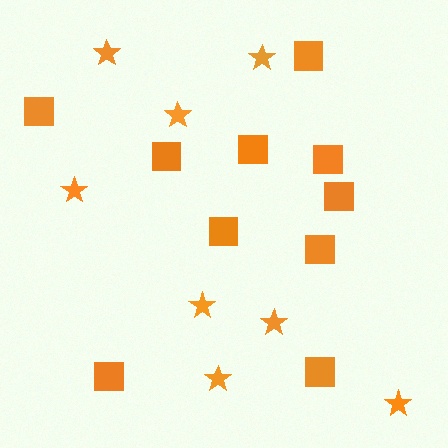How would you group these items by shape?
There are 2 groups: one group of squares (10) and one group of stars (8).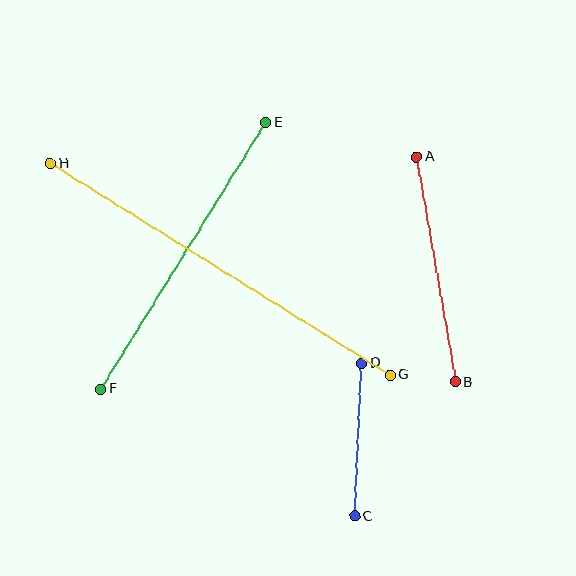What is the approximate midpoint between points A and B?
The midpoint is at approximately (436, 269) pixels.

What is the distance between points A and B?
The distance is approximately 228 pixels.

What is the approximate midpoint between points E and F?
The midpoint is at approximately (183, 256) pixels.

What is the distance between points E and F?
The distance is approximately 314 pixels.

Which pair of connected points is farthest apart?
Points G and H are farthest apart.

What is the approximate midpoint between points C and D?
The midpoint is at approximately (358, 440) pixels.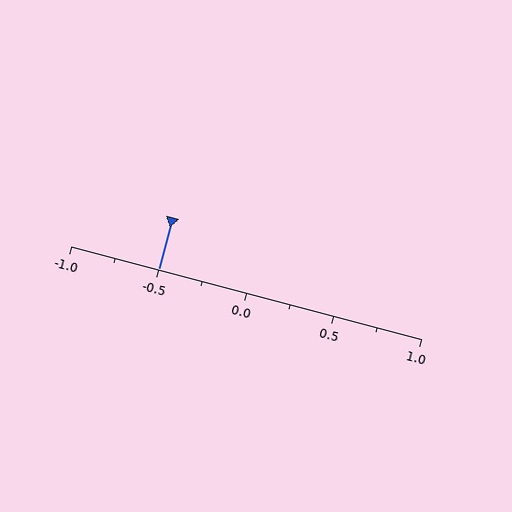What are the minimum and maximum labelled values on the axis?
The axis runs from -1.0 to 1.0.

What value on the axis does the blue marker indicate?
The marker indicates approximately -0.5.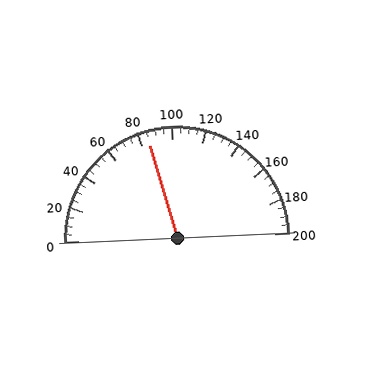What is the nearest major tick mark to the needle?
The nearest major tick mark is 80.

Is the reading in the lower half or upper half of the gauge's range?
The reading is in the lower half of the range (0 to 200).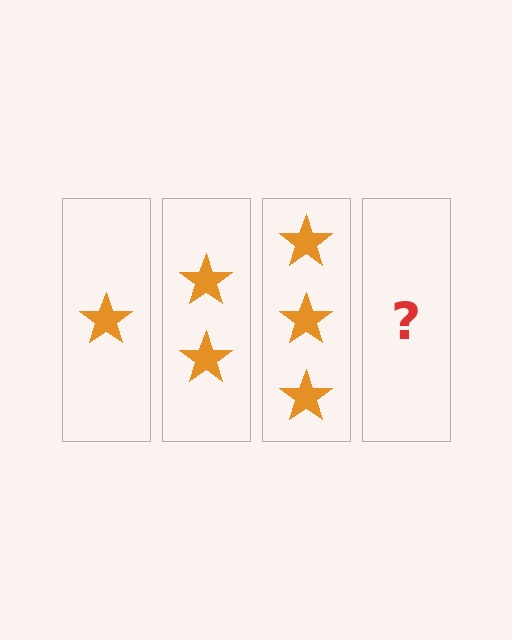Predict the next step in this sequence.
The next step is 4 stars.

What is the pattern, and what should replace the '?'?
The pattern is that each step adds one more star. The '?' should be 4 stars.